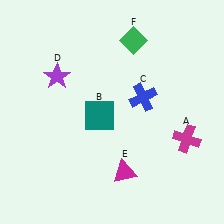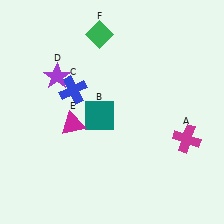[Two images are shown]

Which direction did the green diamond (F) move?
The green diamond (F) moved left.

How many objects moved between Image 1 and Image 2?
3 objects moved between the two images.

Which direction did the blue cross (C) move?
The blue cross (C) moved left.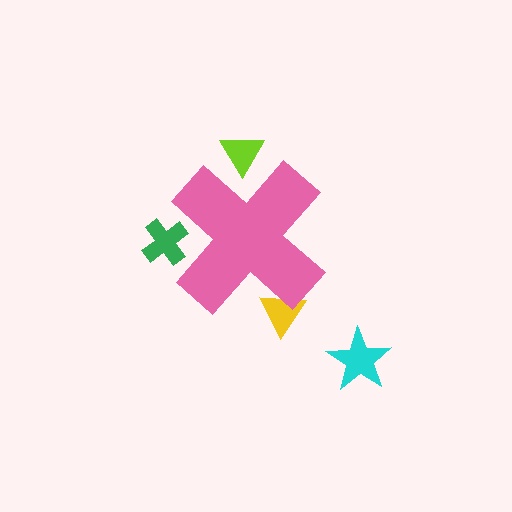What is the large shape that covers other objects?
A pink cross.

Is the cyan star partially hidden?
No, the cyan star is fully visible.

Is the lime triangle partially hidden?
Yes, the lime triangle is partially hidden behind the pink cross.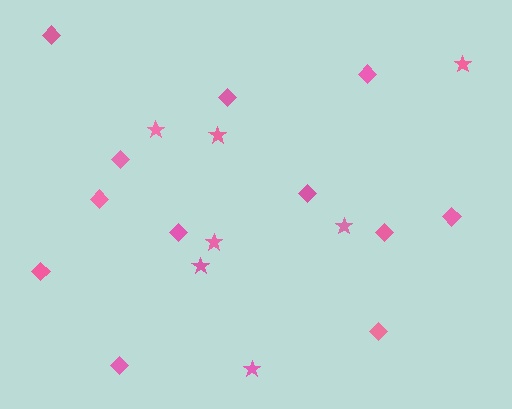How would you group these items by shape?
There are 2 groups: one group of diamonds (12) and one group of stars (7).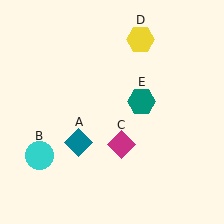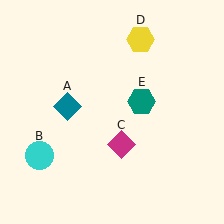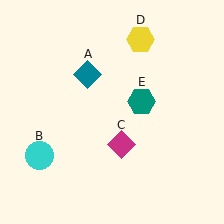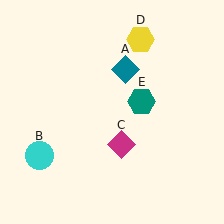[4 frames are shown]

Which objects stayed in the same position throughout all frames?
Cyan circle (object B) and magenta diamond (object C) and yellow hexagon (object D) and teal hexagon (object E) remained stationary.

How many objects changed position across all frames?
1 object changed position: teal diamond (object A).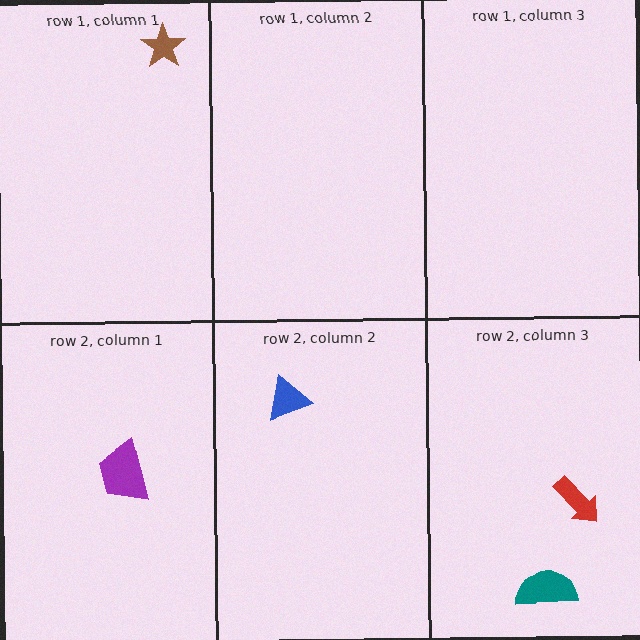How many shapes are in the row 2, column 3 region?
2.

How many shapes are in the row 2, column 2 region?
1.